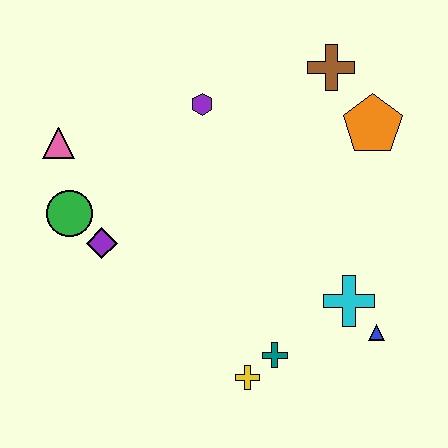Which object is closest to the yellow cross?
The teal cross is closest to the yellow cross.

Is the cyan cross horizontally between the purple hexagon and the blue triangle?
Yes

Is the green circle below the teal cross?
No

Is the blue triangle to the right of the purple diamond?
Yes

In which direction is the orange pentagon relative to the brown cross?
The orange pentagon is below the brown cross.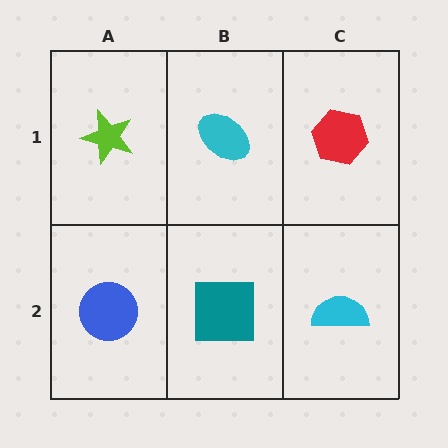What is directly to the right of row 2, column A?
A teal square.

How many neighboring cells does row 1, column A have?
2.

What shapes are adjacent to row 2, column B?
A cyan ellipse (row 1, column B), a blue circle (row 2, column A), a cyan semicircle (row 2, column C).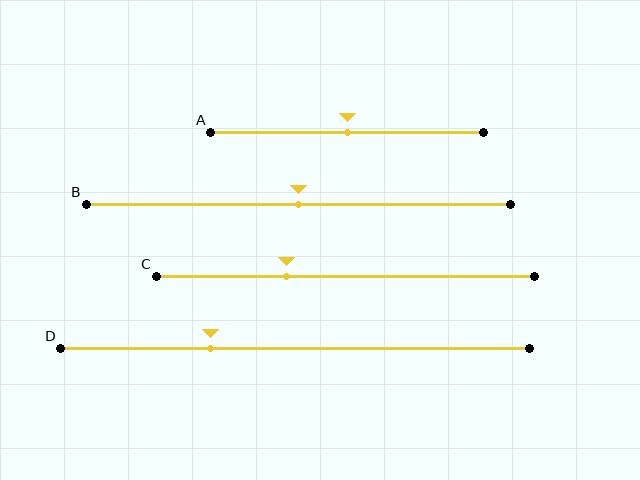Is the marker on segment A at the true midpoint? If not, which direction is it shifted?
Yes, the marker on segment A is at the true midpoint.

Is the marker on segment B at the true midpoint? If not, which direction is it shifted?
Yes, the marker on segment B is at the true midpoint.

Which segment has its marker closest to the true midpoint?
Segment A has its marker closest to the true midpoint.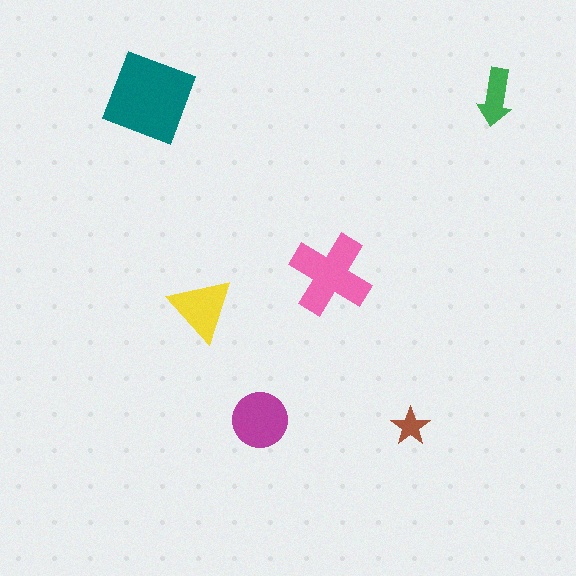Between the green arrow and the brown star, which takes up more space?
The green arrow.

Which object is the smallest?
The brown star.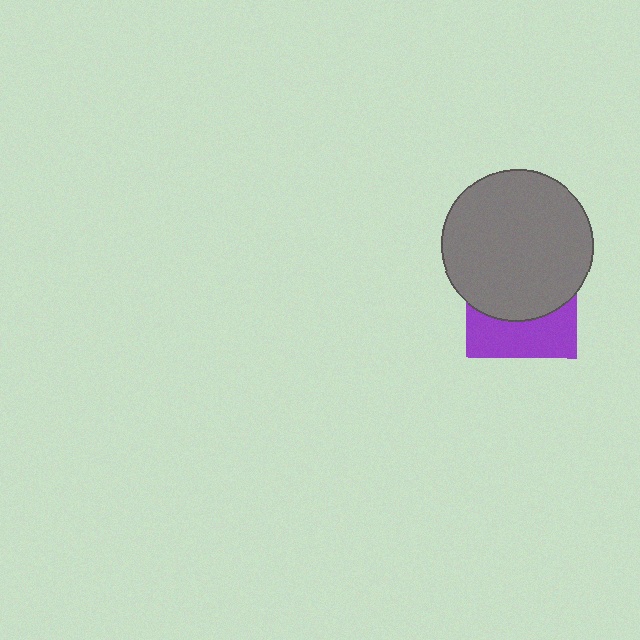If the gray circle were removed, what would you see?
You would see the complete purple square.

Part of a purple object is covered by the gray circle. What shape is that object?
It is a square.